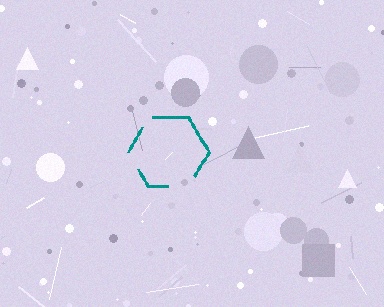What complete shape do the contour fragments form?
The contour fragments form a hexagon.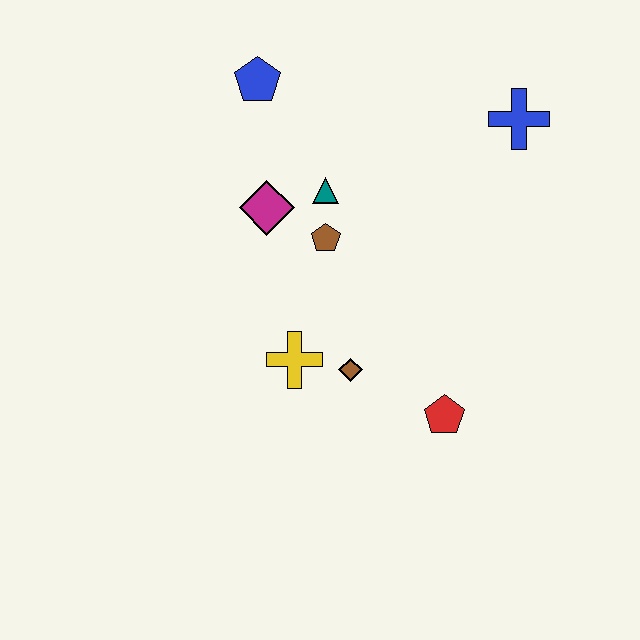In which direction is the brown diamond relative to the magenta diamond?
The brown diamond is below the magenta diamond.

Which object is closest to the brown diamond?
The yellow cross is closest to the brown diamond.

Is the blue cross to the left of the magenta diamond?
No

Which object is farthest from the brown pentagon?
The blue cross is farthest from the brown pentagon.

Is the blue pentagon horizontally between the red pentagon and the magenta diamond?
No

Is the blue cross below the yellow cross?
No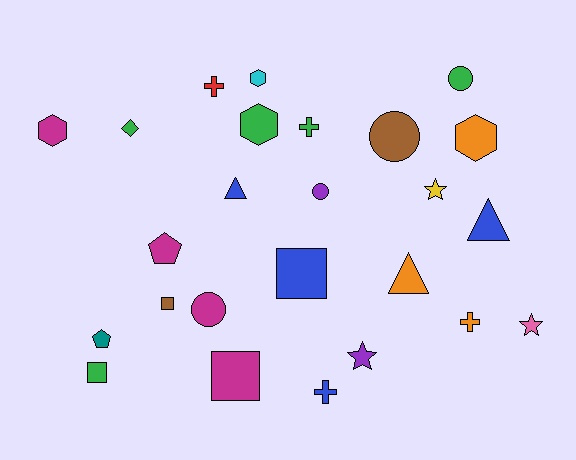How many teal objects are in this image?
There is 1 teal object.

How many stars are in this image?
There are 3 stars.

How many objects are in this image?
There are 25 objects.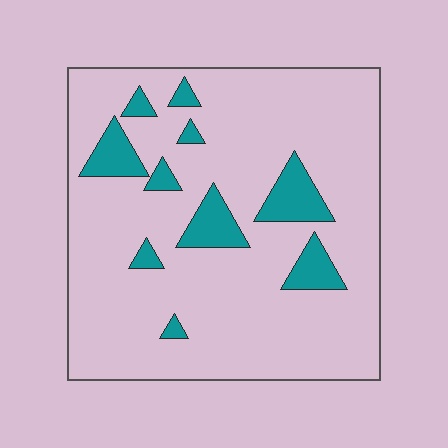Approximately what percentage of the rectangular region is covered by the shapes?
Approximately 15%.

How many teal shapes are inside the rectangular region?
10.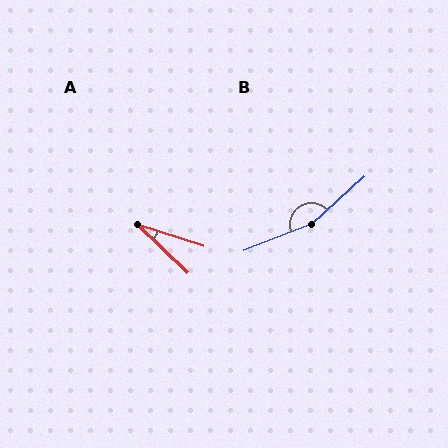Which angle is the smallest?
A, at approximately 27 degrees.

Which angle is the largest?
B, at approximately 159 degrees.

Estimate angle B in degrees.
Approximately 159 degrees.